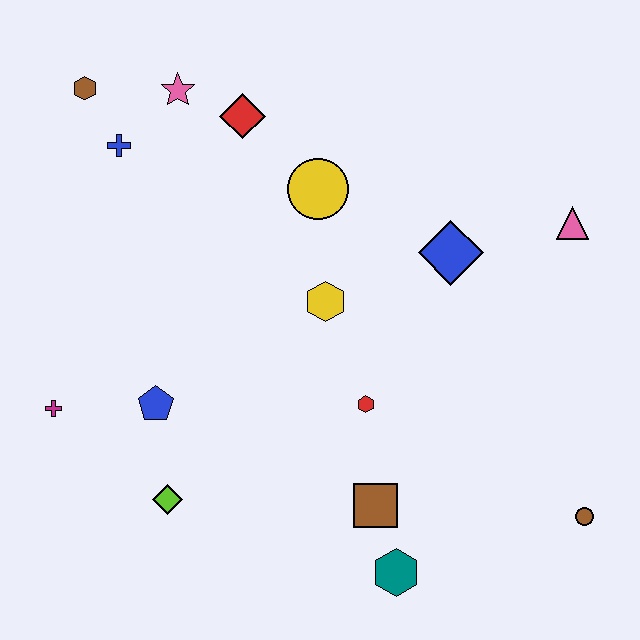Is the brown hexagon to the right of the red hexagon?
No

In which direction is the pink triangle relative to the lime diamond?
The pink triangle is to the right of the lime diamond.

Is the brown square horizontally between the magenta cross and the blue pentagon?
No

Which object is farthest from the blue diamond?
The magenta cross is farthest from the blue diamond.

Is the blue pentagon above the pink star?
No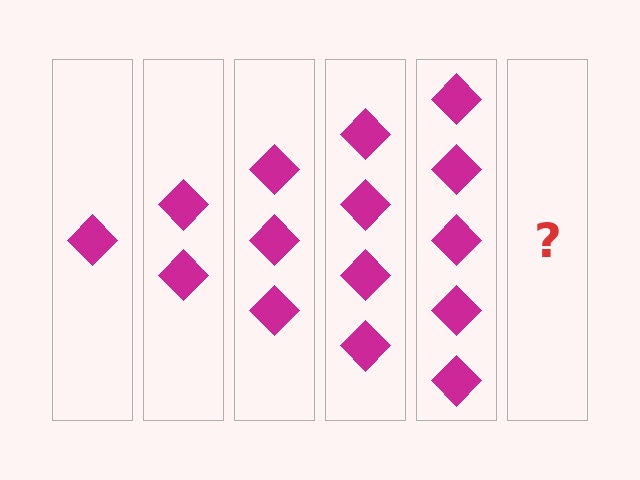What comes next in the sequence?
The next element should be 6 diamonds.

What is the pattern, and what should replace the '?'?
The pattern is that each step adds one more diamond. The '?' should be 6 diamonds.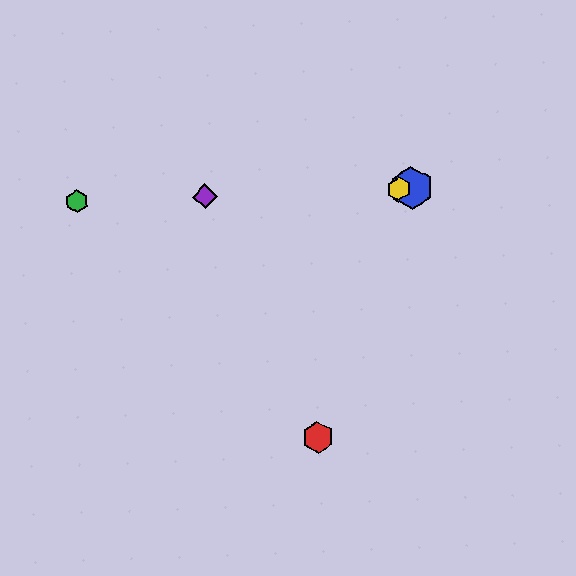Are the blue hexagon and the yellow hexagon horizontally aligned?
Yes, both are at y≈188.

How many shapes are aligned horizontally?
4 shapes (the blue hexagon, the green hexagon, the yellow hexagon, the purple diamond) are aligned horizontally.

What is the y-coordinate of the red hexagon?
The red hexagon is at y≈438.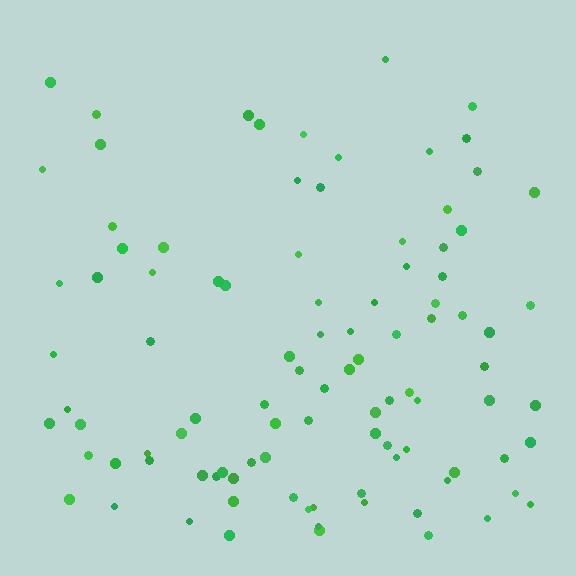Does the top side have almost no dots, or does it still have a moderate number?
Still a moderate number, just noticeably fewer than the bottom.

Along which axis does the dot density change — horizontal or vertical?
Vertical.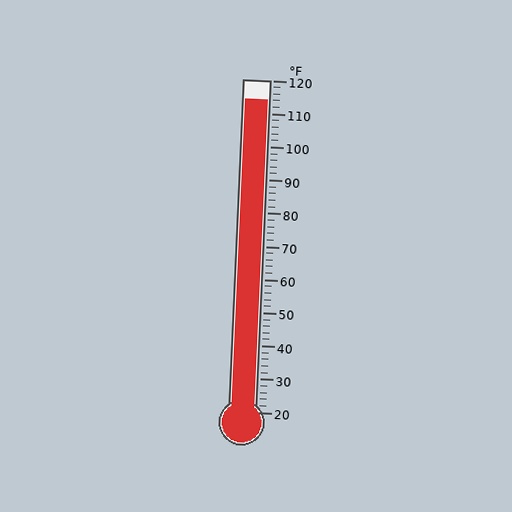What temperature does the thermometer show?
The thermometer shows approximately 114°F.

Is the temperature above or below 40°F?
The temperature is above 40°F.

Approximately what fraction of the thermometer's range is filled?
The thermometer is filled to approximately 95% of its range.